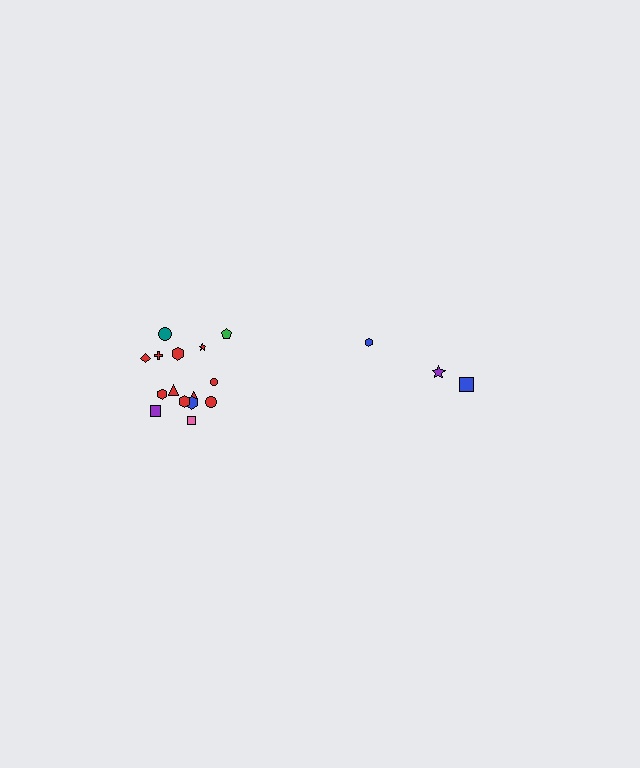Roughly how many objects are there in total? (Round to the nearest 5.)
Roughly 20 objects in total.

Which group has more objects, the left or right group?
The left group.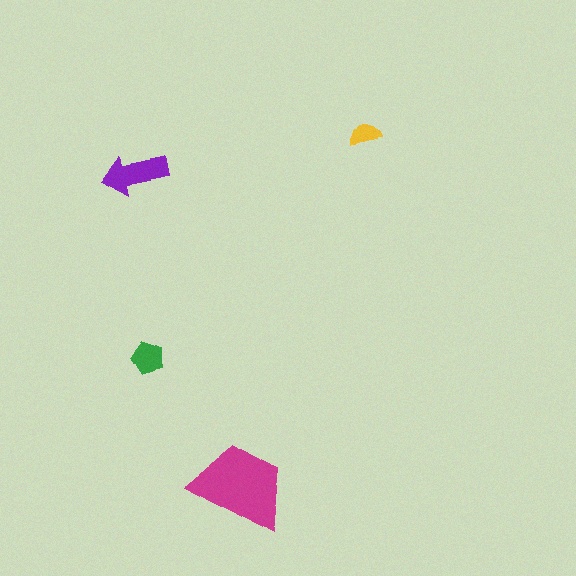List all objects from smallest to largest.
The yellow semicircle, the green pentagon, the purple arrow, the magenta trapezoid.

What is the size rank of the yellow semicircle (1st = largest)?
4th.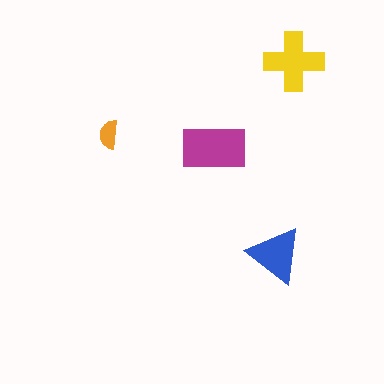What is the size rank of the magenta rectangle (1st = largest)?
1st.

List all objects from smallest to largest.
The orange semicircle, the blue triangle, the yellow cross, the magenta rectangle.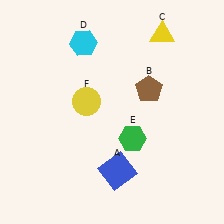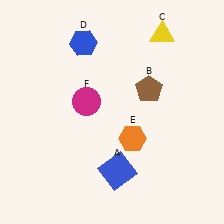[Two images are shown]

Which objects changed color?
D changed from cyan to blue. E changed from green to orange. F changed from yellow to magenta.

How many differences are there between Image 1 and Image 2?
There are 3 differences between the two images.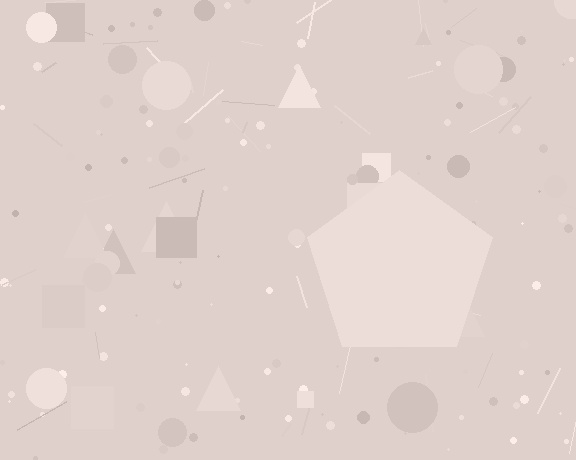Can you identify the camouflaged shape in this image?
The camouflaged shape is a pentagon.